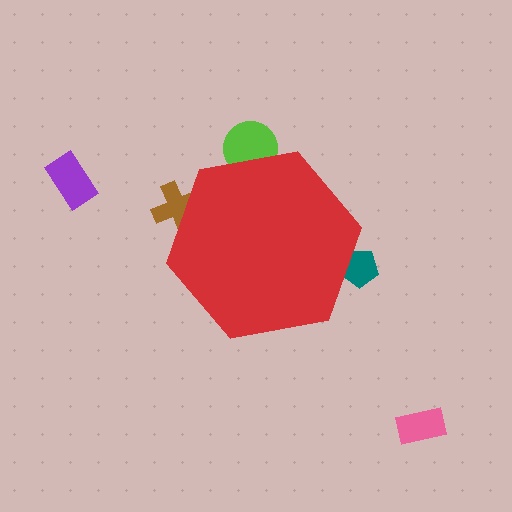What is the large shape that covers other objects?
A red hexagon.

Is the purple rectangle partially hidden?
No, the purple rectangle is fully visible.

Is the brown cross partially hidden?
Yes, the brown cross is partially hidden behind the red hexagon.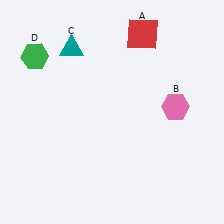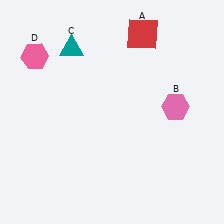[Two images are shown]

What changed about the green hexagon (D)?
In Image 1, D is green. In Image 2, it changed to pink.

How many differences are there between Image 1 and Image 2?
There is 1 difference between the two images.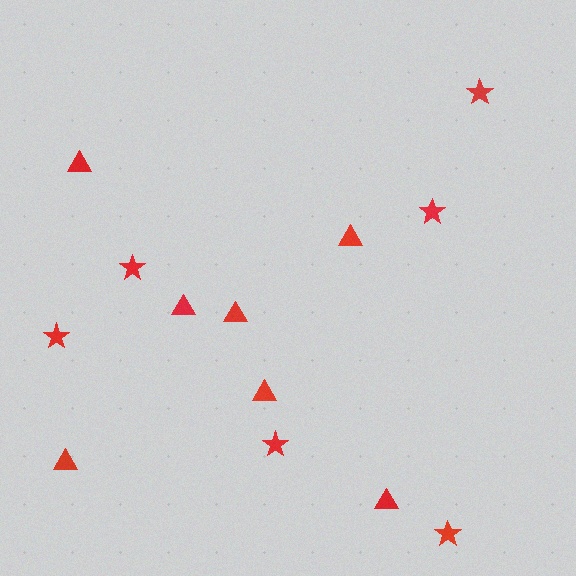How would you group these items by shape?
There are 2 groups: one group of stars (6) and one group of triangles (7).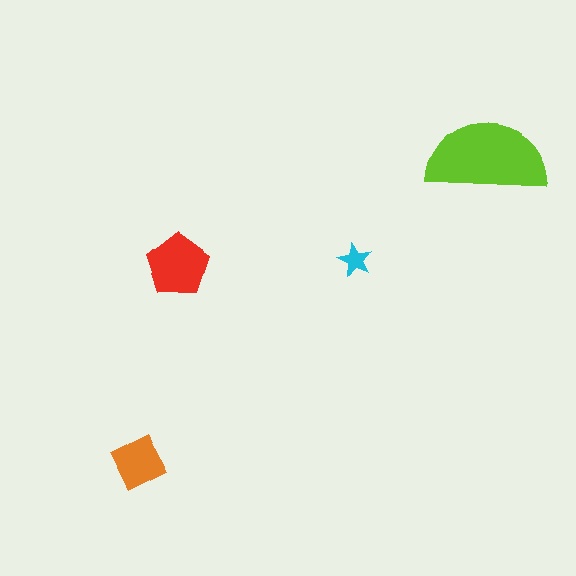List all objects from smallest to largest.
The cyan star, the orange square, the red pentagon, the lime semicircle.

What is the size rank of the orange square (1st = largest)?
3rd.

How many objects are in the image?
There are 4 objects in the image.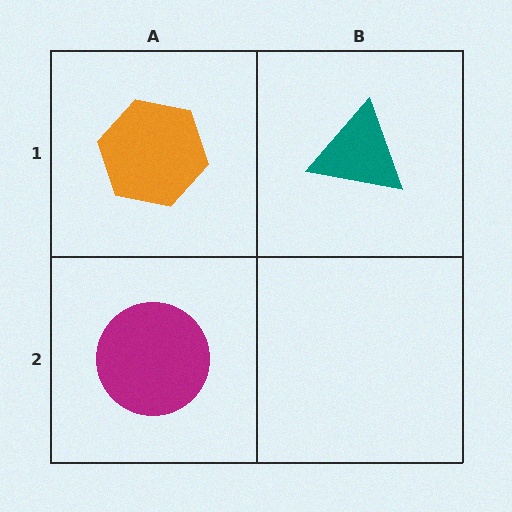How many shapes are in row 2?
1 shape.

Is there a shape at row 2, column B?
No, that cell is empty.